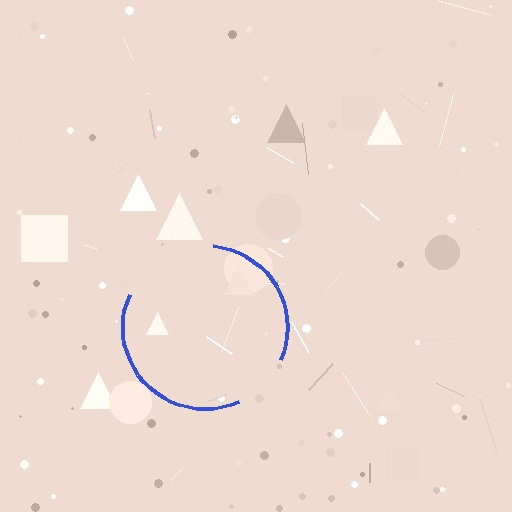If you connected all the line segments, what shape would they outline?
They would outline a circle.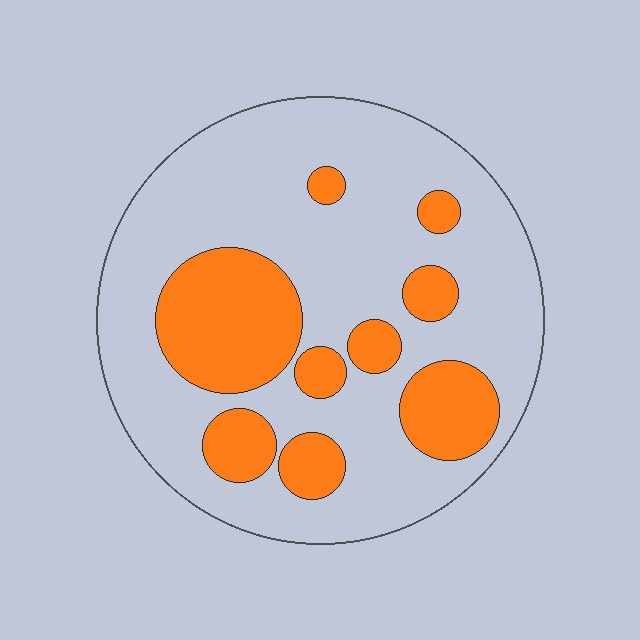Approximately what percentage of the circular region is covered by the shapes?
Approximately 25%.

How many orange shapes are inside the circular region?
9.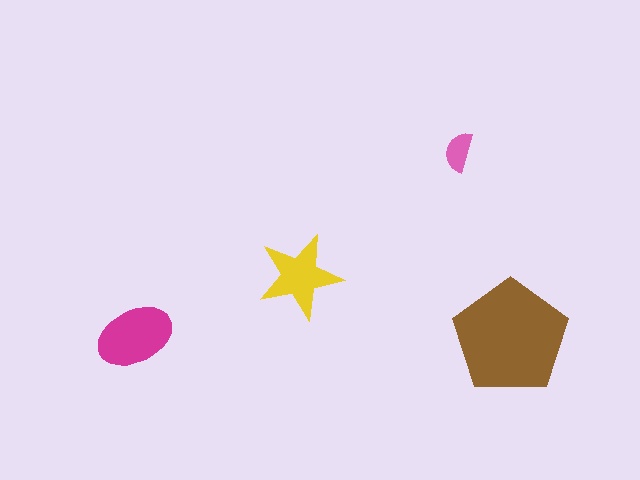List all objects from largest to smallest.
The brown pentagon, the magenta ellipse, the yellow star, the pink semicircle.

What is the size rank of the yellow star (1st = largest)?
3rd.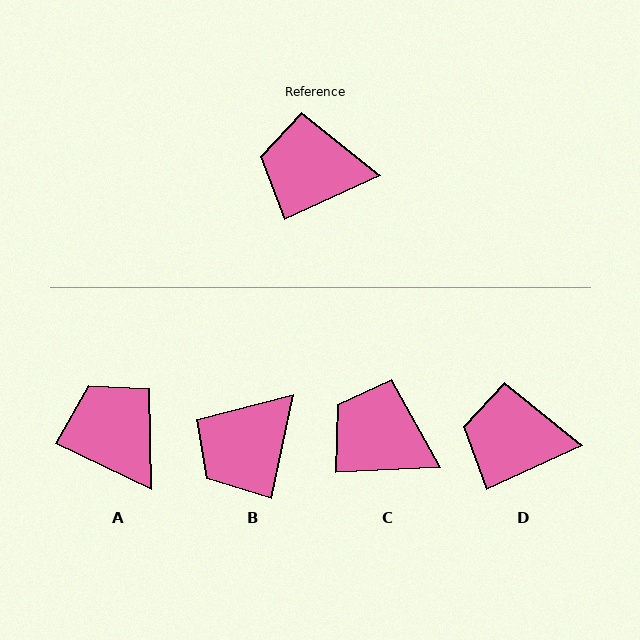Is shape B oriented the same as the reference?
No, it is off by about 53 degrees.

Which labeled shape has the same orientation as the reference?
D.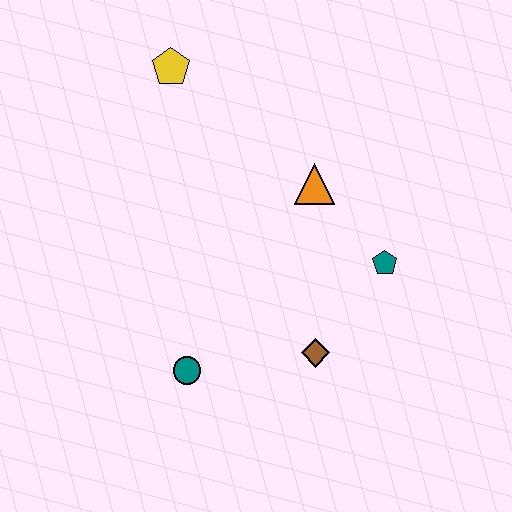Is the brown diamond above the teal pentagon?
No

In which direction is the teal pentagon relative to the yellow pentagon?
The teal pentagon is to the right of the yellow pentagon.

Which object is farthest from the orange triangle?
The teal circle is farthest from the orange triangle.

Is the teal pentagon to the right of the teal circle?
Yes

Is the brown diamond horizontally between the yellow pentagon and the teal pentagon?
Yes